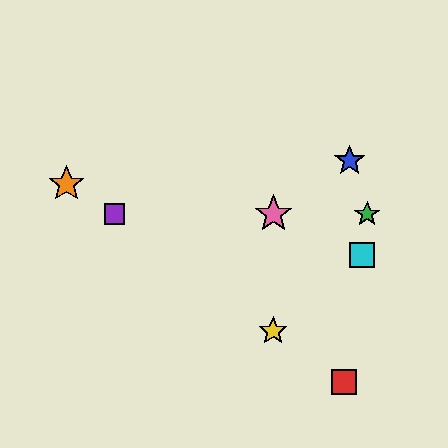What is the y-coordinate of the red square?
The red square is at y≈382.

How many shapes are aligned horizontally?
3 shapes (the green star, the purple square, the pink star) are aligned horizontally.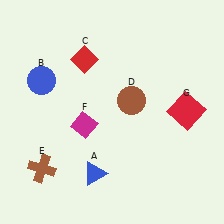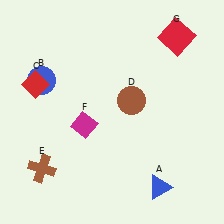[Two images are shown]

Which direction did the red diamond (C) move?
The red diamond (C) moved left.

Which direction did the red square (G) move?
The red square (G) moved up.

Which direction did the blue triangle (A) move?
The blue triangle (A) moved right.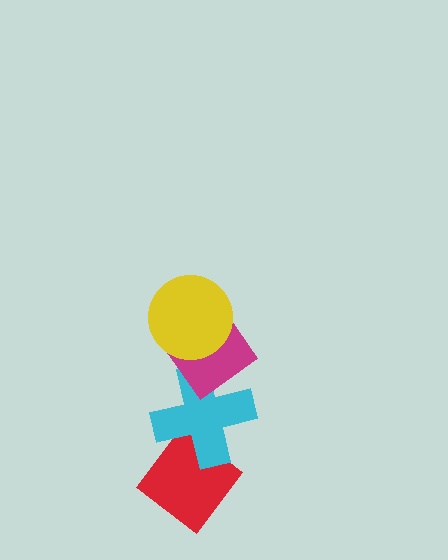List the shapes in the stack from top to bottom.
From top to bottom: the yellow circle, the magenta diamond, the cyan cross, the red diamond.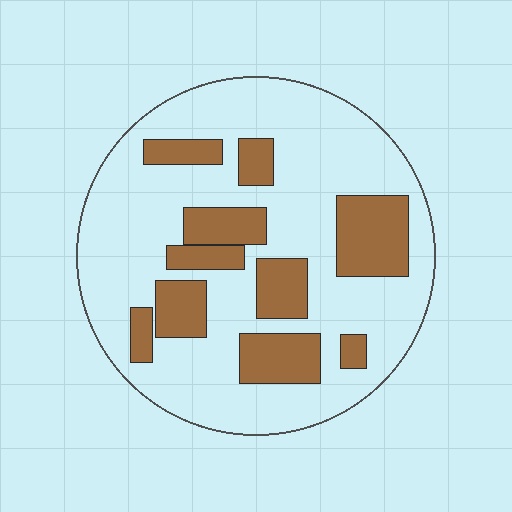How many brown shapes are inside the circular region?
10.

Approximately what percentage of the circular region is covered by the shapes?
Approximately 25%.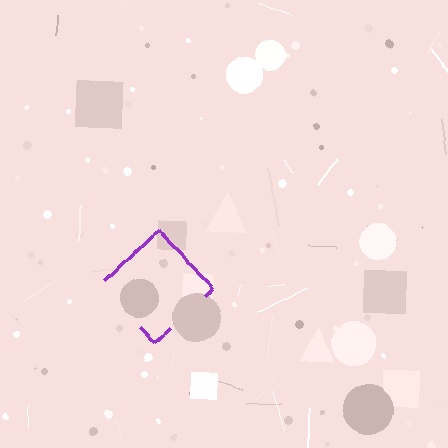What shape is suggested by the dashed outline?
The dashed outline suggests a diamond.